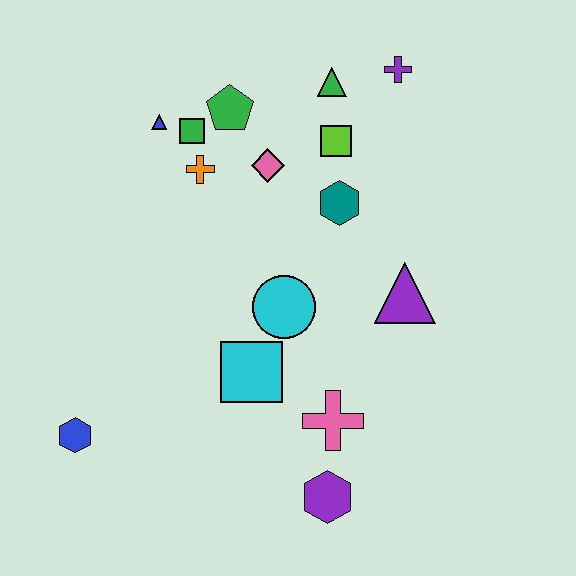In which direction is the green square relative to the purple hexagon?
The green square is above the purple hexagon.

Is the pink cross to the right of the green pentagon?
Yes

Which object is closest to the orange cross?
The green square is closest to the orange cross.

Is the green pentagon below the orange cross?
No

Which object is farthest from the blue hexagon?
The purple cross is farthest from the blue hexagon.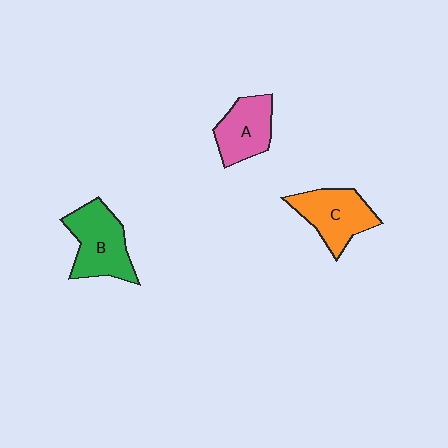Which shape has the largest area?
Shape B (green).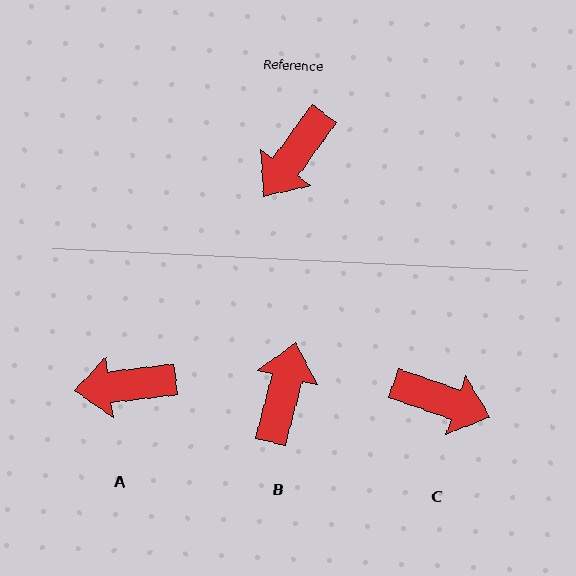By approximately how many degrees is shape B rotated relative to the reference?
Approximately 158 degrees clockwise.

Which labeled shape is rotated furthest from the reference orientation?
B, about 158 degrees away.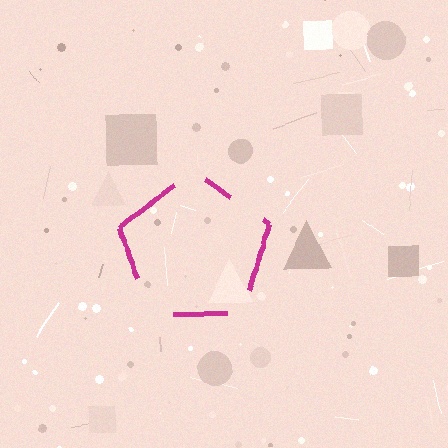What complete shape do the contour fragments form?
The contour fragments form a pentagon.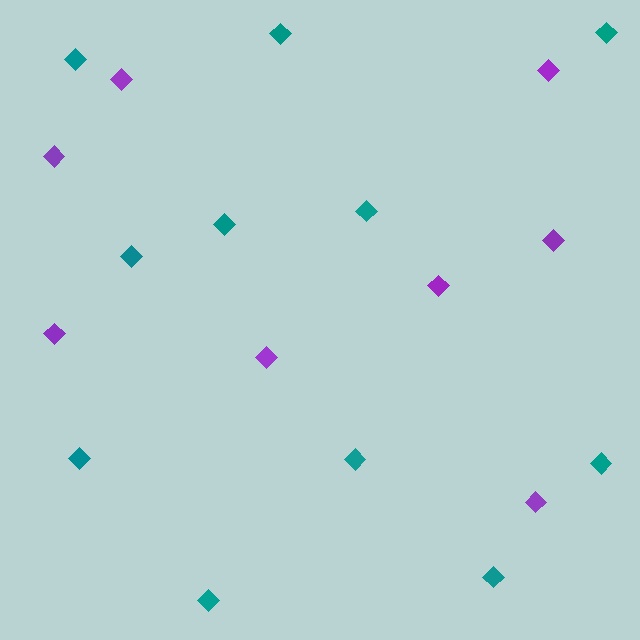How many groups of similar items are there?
There are 2 groups: one group of teal diamonds (11) and one group of purple diamonds (8).